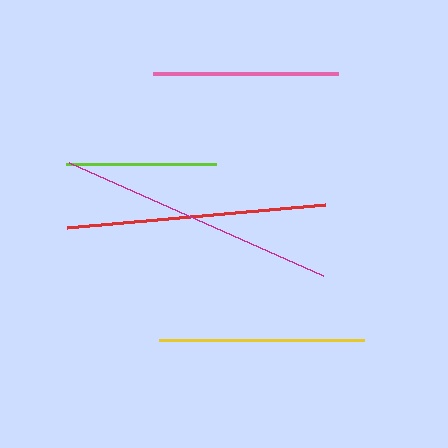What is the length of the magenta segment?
The magenta segment is approximately 278 pixels long.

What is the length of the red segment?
The red segment is approximately 260 pixels long.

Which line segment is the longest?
The magenta line is the longest at approximately 278 pixels.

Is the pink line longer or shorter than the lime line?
The pink line is longer than the lime line.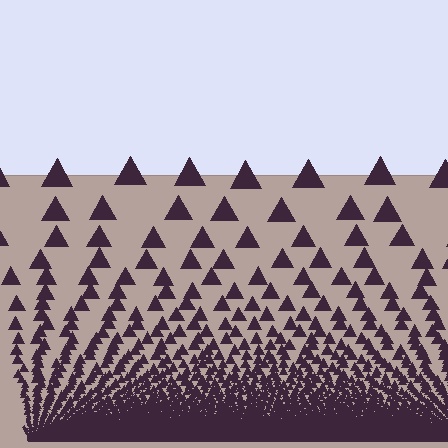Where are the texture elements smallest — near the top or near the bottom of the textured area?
Near the bottom.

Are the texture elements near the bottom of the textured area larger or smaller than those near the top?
Smaller. The gradient is inverted — elements near the bottom are smaller and denser.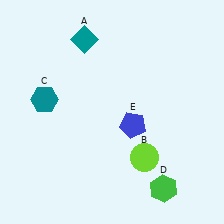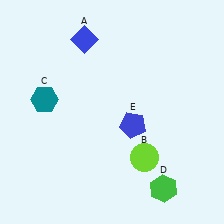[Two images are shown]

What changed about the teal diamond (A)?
In Image 1, A is teal. In Image 2, it changed to blue.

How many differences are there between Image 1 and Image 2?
There is 1 difference between the two images.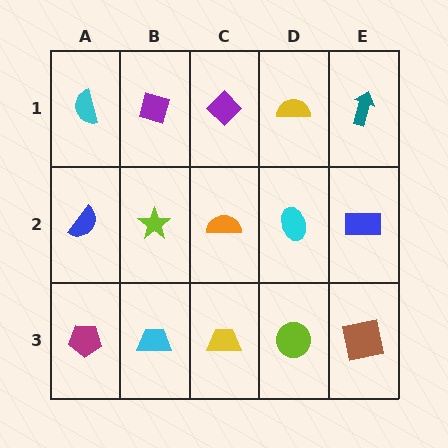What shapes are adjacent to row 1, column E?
A blue rectangle (row 2, column E), a yellow semicircle (row 1, column D).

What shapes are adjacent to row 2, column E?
A teal arrow (row 1, column E), a brown square (row 3, column E), a cyan ellipse (row 2, column D).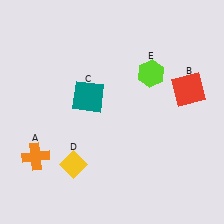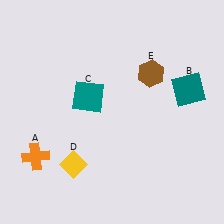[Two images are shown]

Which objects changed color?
B changed from red to teal. E changed from lime to brown.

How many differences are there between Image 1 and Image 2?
There are 2 differences between the two images.